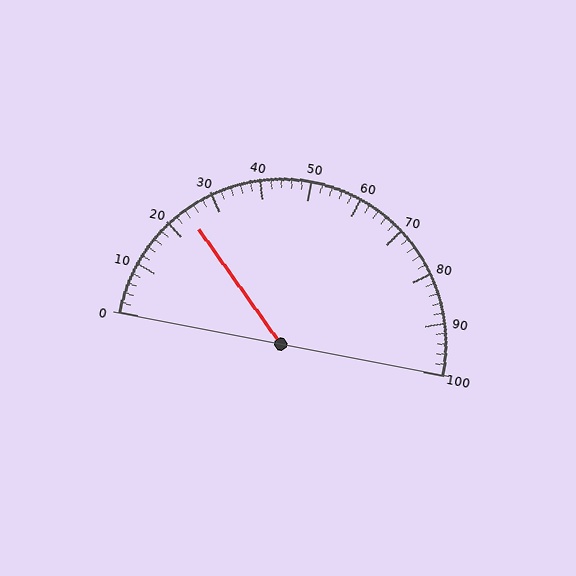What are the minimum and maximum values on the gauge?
The gauge ranges from 0 to 100.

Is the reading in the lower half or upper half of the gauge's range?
The reading is in the lower half of the range (0 to 100).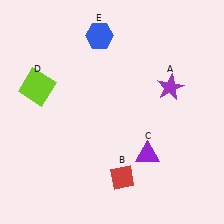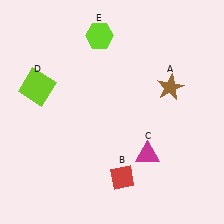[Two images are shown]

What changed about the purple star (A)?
In Image 1, A is purple. In Image 2, it changed to brown.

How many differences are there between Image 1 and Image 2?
There are 3 differences between the two images.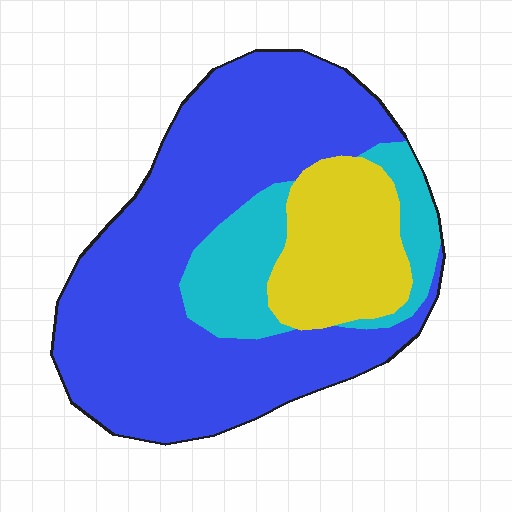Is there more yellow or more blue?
Blue.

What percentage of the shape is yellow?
Yellow takes up between a sixth and a third of the shape.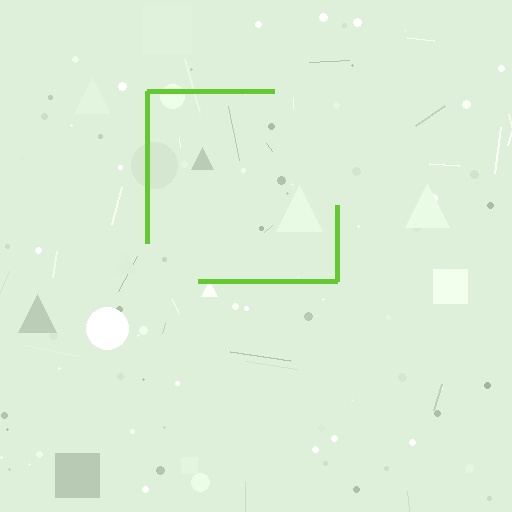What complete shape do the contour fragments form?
The contour fragments form a square.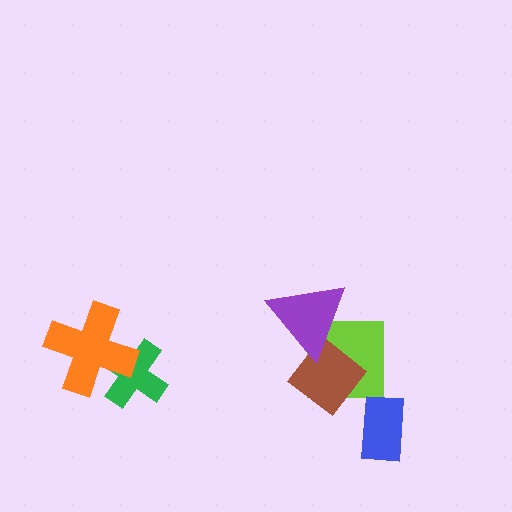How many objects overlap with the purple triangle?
2 objects overlap with the purple triangle.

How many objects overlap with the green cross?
1 object overlaps with the green cross.